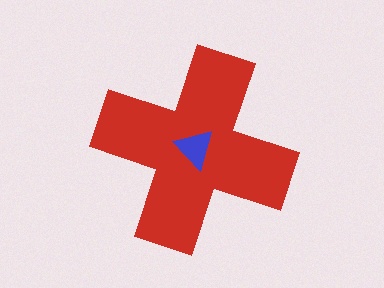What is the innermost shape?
The blue triangle.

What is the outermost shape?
The red cross.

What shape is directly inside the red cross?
The blue triangle.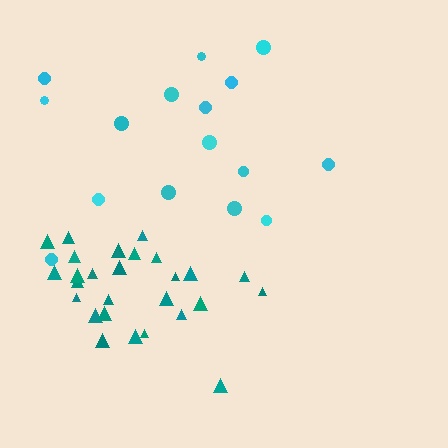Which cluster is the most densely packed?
Teal.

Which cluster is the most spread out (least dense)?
Cyan.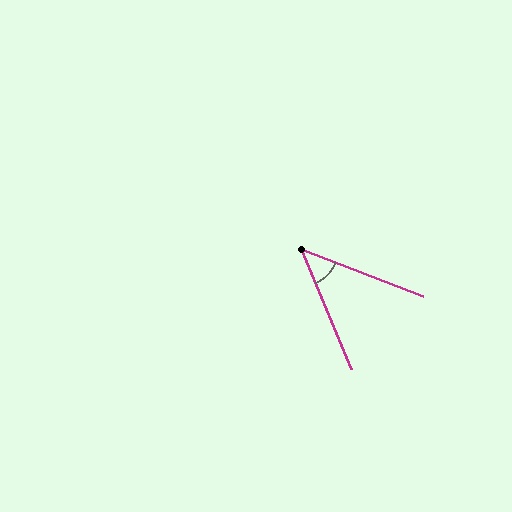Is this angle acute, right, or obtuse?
It is acute.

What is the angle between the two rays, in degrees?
Approximately 46 degrees.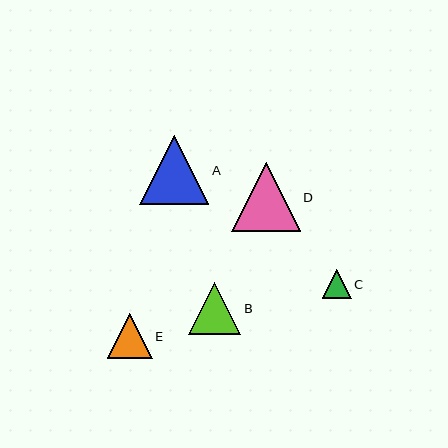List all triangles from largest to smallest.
From largest to smallest: A, D, B, E, C.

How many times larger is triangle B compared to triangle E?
Triangle B is approximately 1.2 times the size of triangle E.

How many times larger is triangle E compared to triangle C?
Triangle E is approximately 1.5 times the size of triangle C.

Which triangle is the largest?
Triangle A is the largest with a size of approximately 69 pixels.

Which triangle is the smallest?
Triangle C is the smallest with a size of approximately 29 pixels.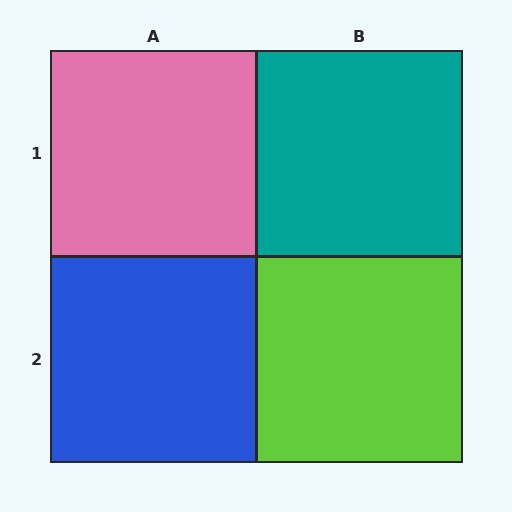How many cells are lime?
1 cell is lime.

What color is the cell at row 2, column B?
Lime.